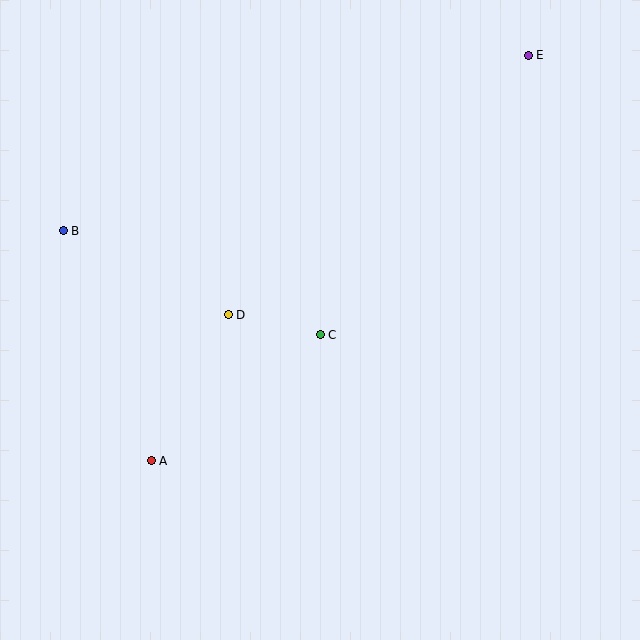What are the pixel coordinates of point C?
Point C is at (320, 335).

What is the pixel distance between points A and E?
The distance between A and E is 554 pixels.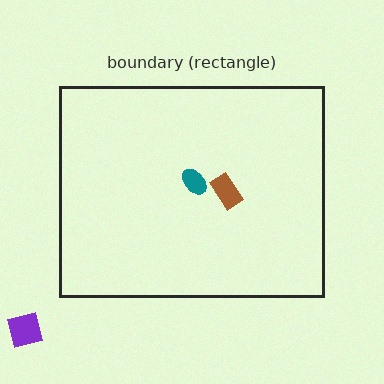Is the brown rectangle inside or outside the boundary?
Inside.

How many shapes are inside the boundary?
2 inside, 1 outside.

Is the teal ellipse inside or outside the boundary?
Inside.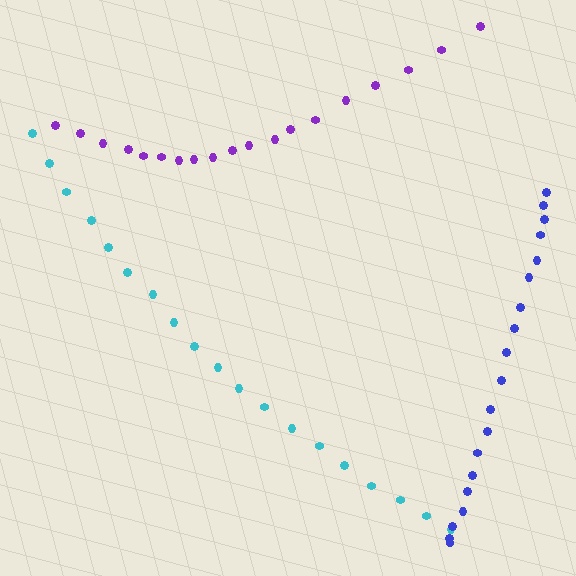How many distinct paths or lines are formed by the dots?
There are 3 distinct paths.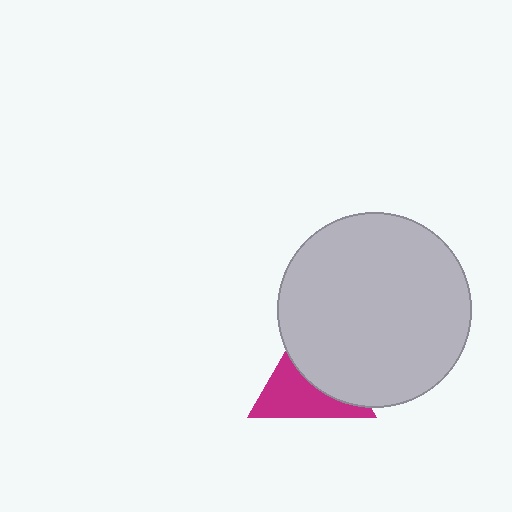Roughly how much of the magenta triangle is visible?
About half of it is visible (roughly 49%).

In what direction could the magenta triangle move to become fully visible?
The magenta triangle could move toward the lower-left. That would shift it out from behind the light gray circle entirely.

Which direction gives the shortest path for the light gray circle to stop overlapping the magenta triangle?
Moving toward the upper-right gives the shortest separation.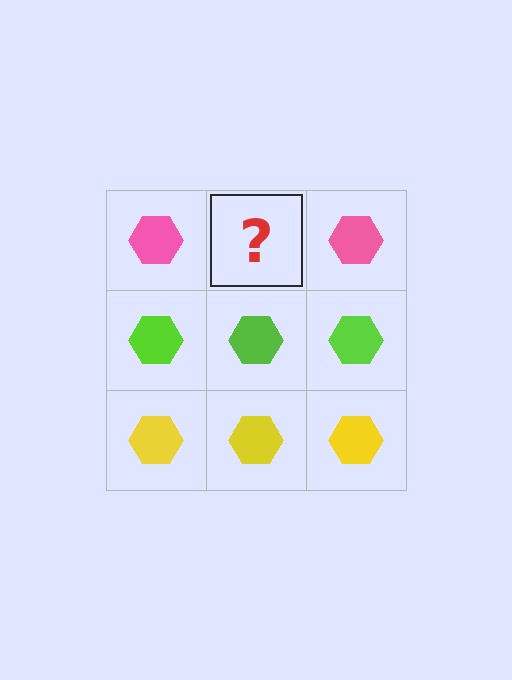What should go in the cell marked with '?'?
The missing cell should contain a pink hexagon.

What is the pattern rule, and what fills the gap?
The rule is that each row has a consistent color. The gap should be filled with a pink hexagon.